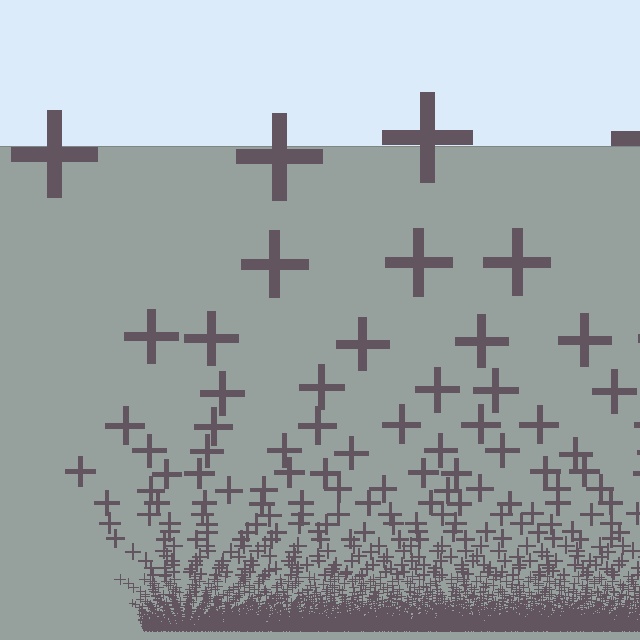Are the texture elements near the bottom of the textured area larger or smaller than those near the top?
Smaller. The gradient is inverted — elements near the bottom are smaller and denser.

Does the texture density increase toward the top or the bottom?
Density increases toward the bottom.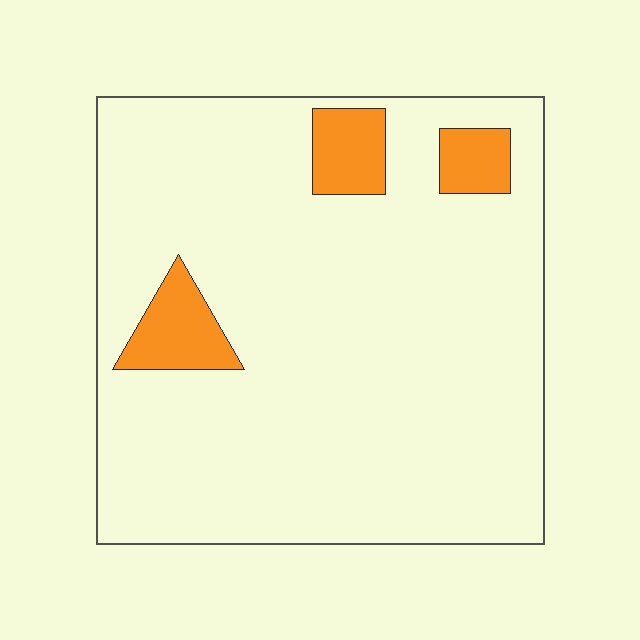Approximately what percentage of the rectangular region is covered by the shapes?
Approximately 10%.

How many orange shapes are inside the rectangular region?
3.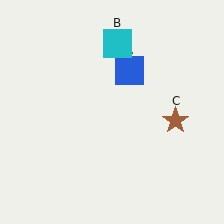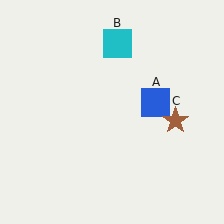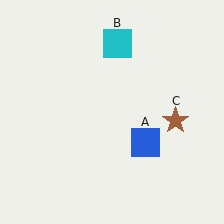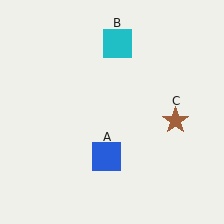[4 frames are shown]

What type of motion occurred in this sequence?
The blue square (object A) rotated clockwise around the center of the scene.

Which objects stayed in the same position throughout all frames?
Cyan square (object B) and brown star (object C) remained stationary.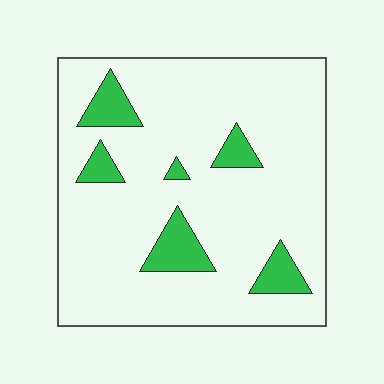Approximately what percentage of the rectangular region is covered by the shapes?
Approximately 15%.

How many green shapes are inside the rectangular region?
6.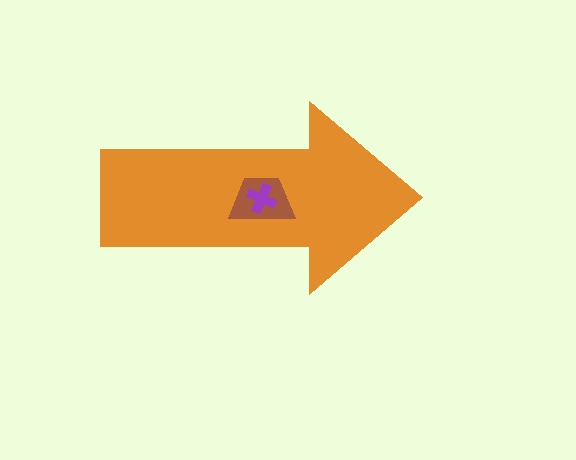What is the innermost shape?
The purple cross.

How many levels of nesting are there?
3.